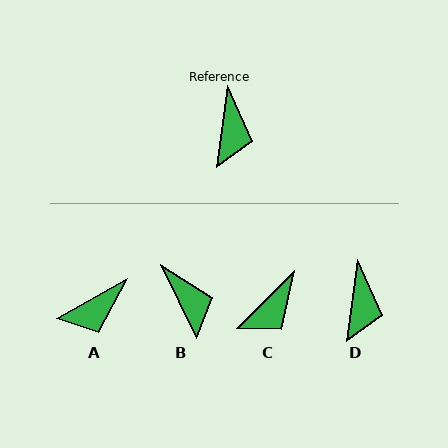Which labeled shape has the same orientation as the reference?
D.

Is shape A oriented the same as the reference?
No, it is off by about 53 degrees.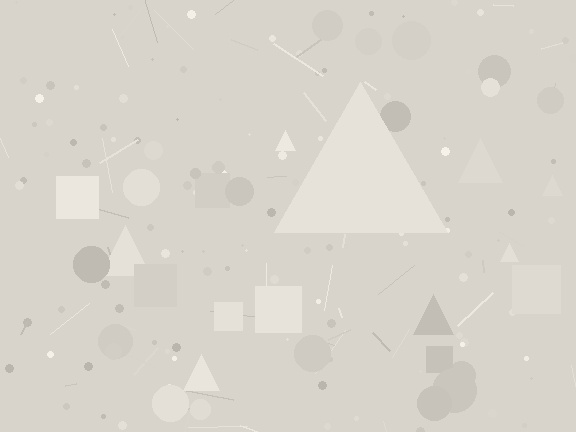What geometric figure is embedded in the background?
A triangle is embedded in the background.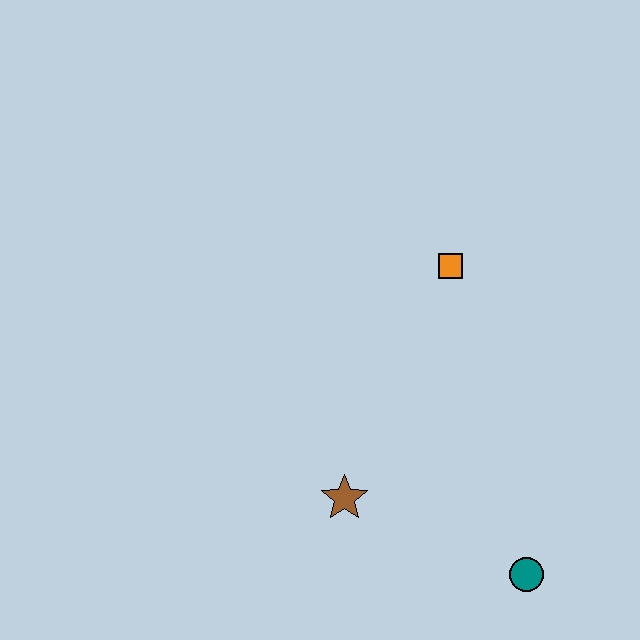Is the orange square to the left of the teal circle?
Yes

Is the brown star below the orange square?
Yes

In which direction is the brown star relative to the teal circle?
The brown star is to the left of the teal circle.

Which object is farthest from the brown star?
The orange square is farthest from the brown star.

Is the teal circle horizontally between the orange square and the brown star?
No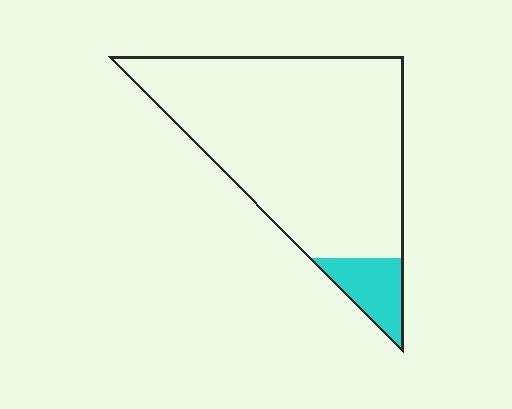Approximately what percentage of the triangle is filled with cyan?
Approximately 10%.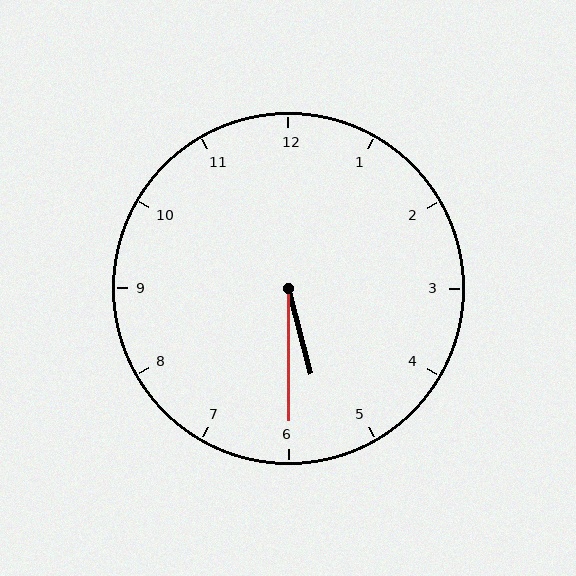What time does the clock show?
5:30.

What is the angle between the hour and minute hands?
Approximately 15 degrees.